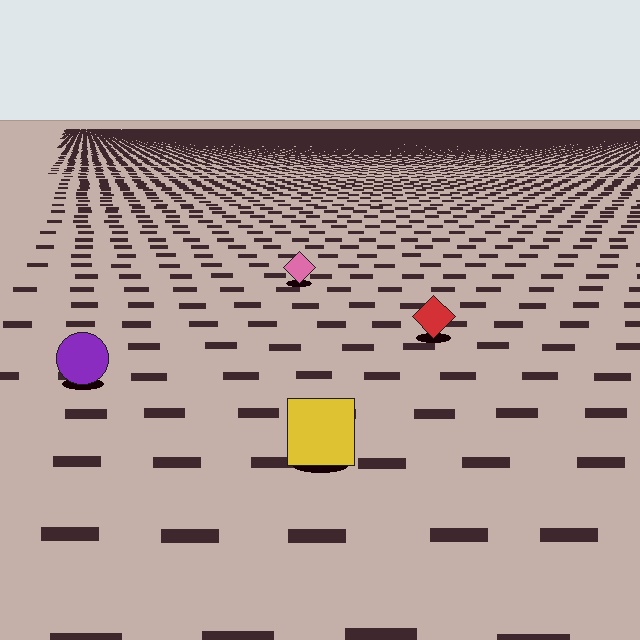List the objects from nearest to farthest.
From nearest to farthest: the yellow square, the purple circle, the red diamond, the pink diamond.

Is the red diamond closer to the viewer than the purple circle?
No. The purple circle is closer — you can tell from the texture gradient: the ground texture is coarser near it.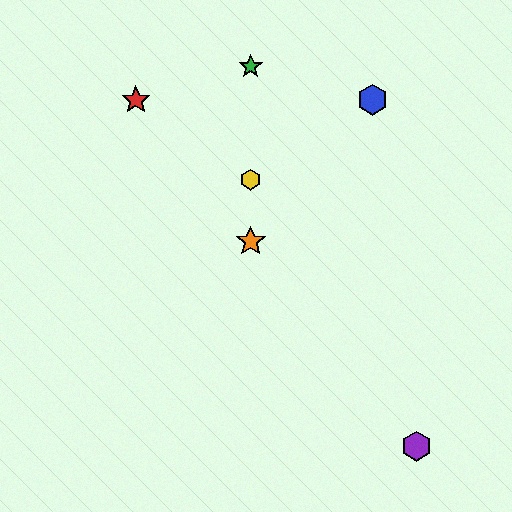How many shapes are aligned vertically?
3 shapes (the green star, the yellow hexagon, the orange star) are aligned vertically.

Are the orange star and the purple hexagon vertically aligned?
No, the orange star is at x≈251 and the purple hexagon is at x≈417.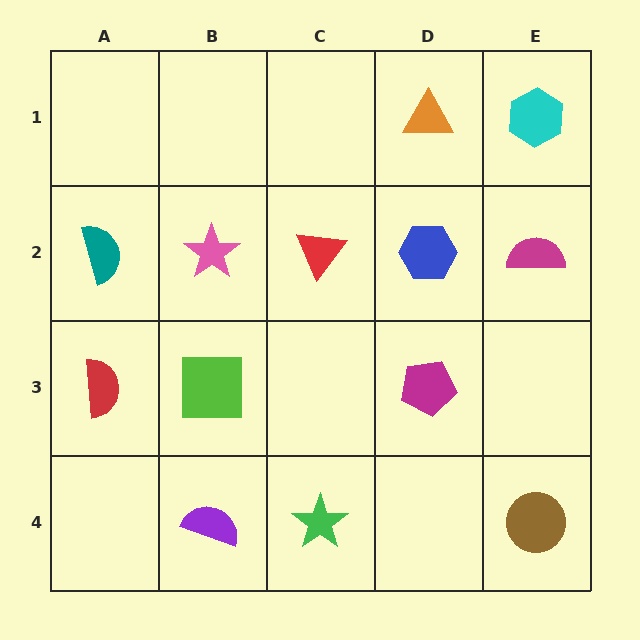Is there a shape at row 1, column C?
No, that cell is empty.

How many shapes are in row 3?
3 shapes.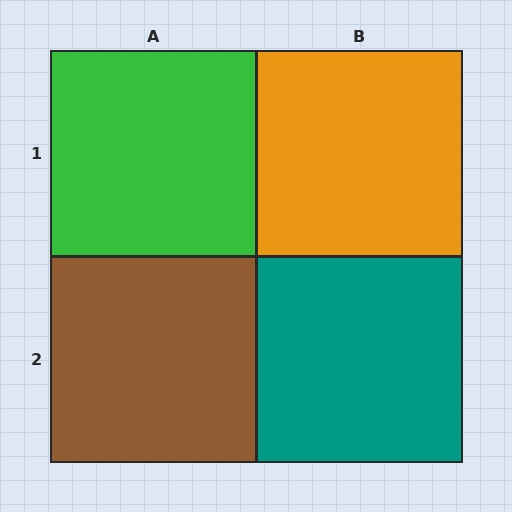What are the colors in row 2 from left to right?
Brown, teal.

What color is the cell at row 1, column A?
Green.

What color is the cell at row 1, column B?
Orange.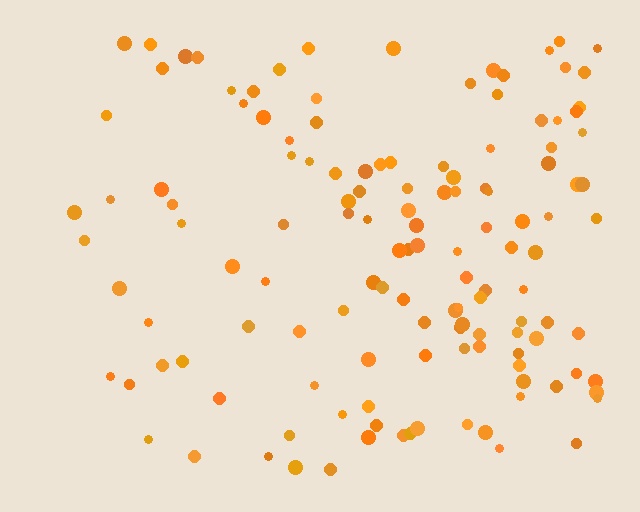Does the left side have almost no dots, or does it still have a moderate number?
Still a moderate number, just noticeably fewer than the right.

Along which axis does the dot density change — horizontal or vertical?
Horizontal.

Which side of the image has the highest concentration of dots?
The right.